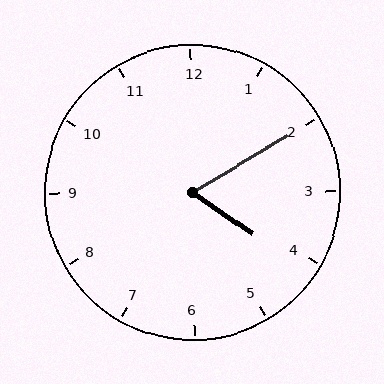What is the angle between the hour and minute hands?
Approximately 65 degrees.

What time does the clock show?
4:10.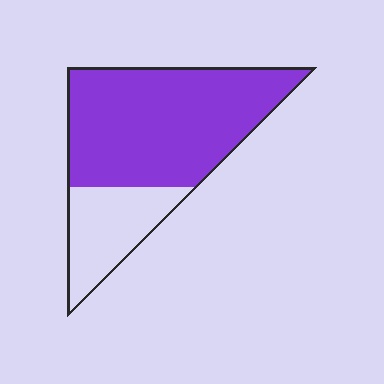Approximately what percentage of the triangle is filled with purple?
Approximately 75%.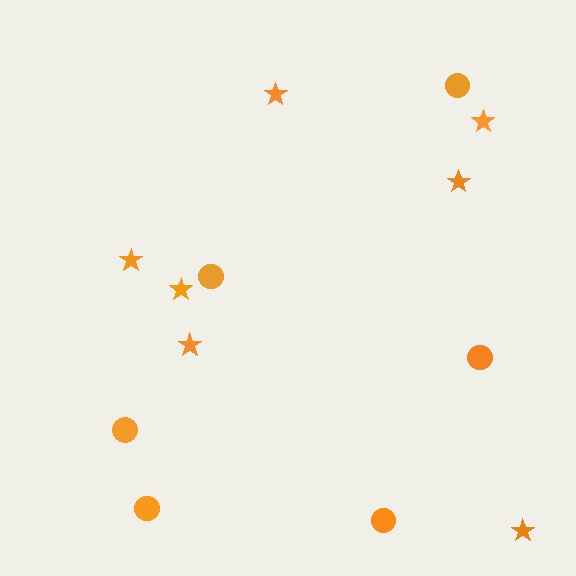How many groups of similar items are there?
There are 2 groups: one group of stars (7) and one group of circles (6).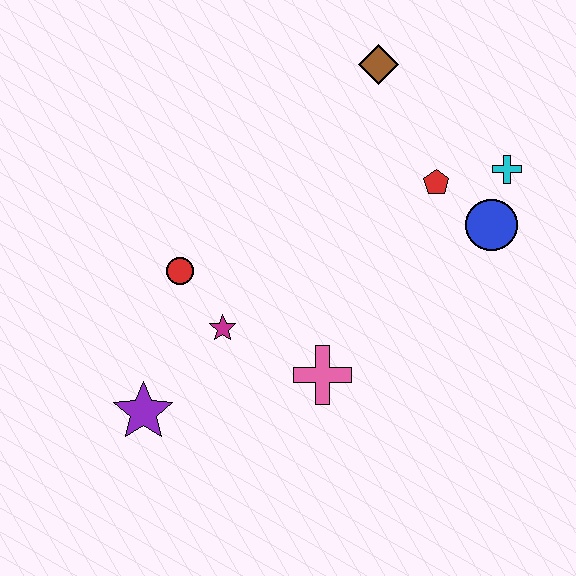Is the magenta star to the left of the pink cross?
Yes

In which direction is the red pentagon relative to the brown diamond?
The red pentagon is below the brown diamond.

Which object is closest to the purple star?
The magenta star is closest to the purple star.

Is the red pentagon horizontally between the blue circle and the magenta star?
Yes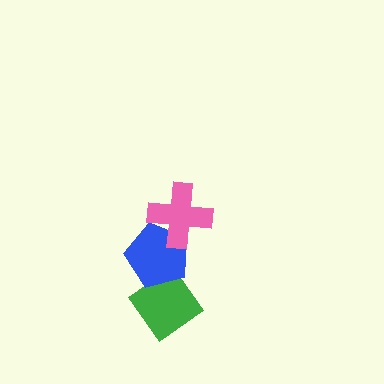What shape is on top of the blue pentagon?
The pink cross is on top of the blue pentagon.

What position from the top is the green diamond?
The green diamond is 3rd from the top.